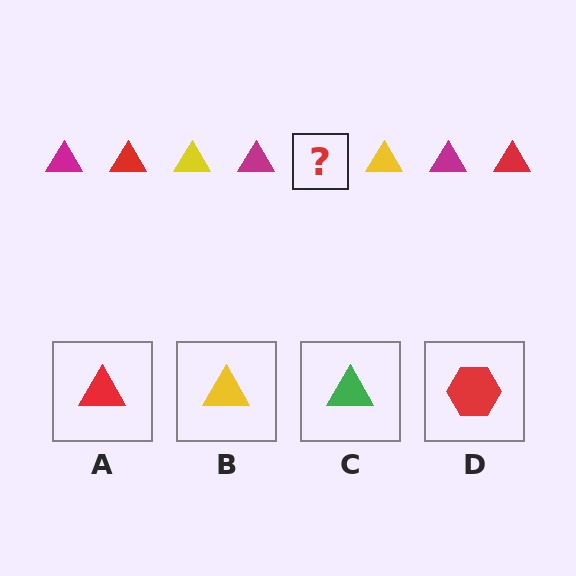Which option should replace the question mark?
Option A.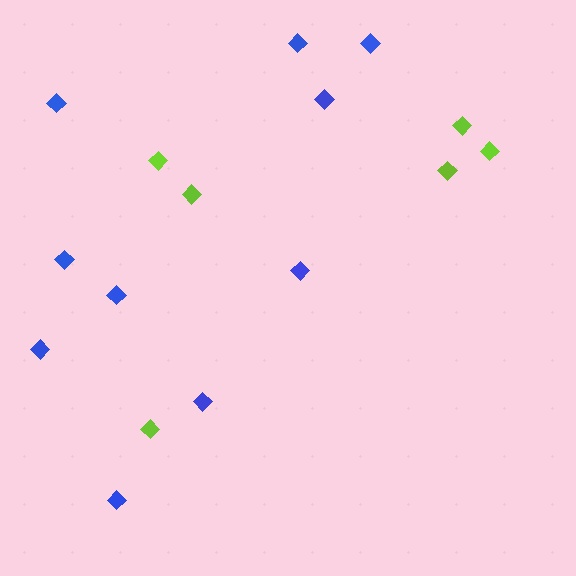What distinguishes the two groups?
There are 2 groups: one group of blue diamonds (10) and one group of lime diamonds (6).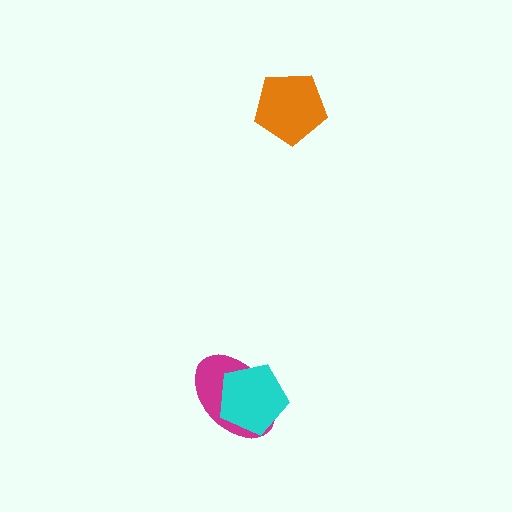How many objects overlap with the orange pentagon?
0 objects overlap with the orange pentagon.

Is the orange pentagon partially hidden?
No, no other shape covers it.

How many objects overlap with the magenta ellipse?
1 object overlaps with the magenta ellipse.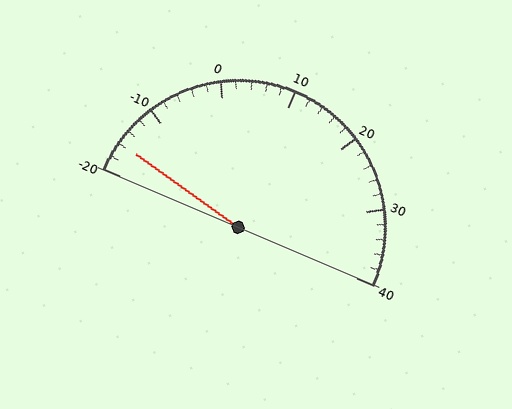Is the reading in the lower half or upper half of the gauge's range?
The reading is in the lower half of the range (-20 to 40).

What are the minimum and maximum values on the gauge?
The gauge ranges from -20 to 40.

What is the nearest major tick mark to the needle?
The nearest major tick mark is -20.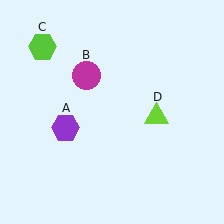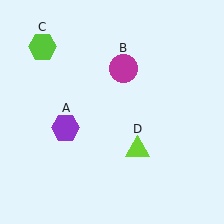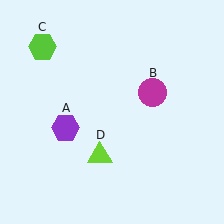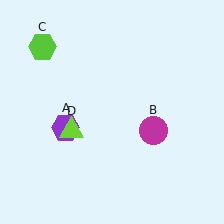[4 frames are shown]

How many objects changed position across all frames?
2 objects changed position: magenta circle (object B), lime triangle (object D).